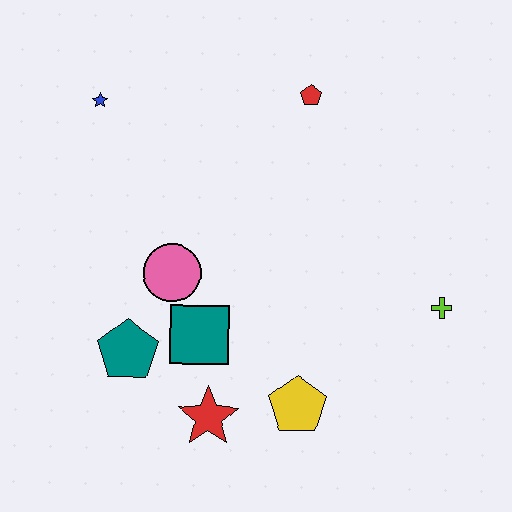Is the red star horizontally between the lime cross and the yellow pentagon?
No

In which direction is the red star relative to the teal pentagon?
The red star is to the right of the teal pentagon.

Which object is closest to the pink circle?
The teal square is closest to the pink circle.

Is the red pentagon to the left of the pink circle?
No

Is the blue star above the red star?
Yes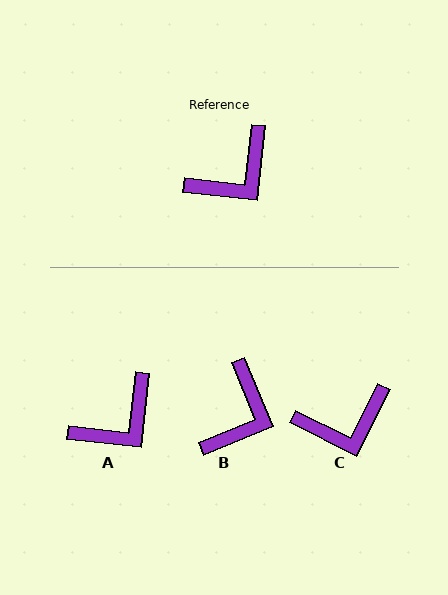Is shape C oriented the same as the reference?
No, it is off by about 21 degrees.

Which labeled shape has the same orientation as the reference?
A.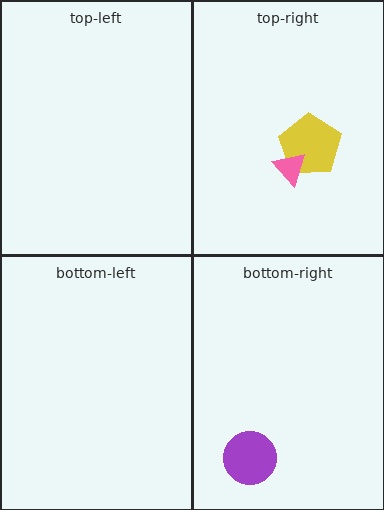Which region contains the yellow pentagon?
The top-right region.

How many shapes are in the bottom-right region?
1.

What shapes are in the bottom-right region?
The purple circle.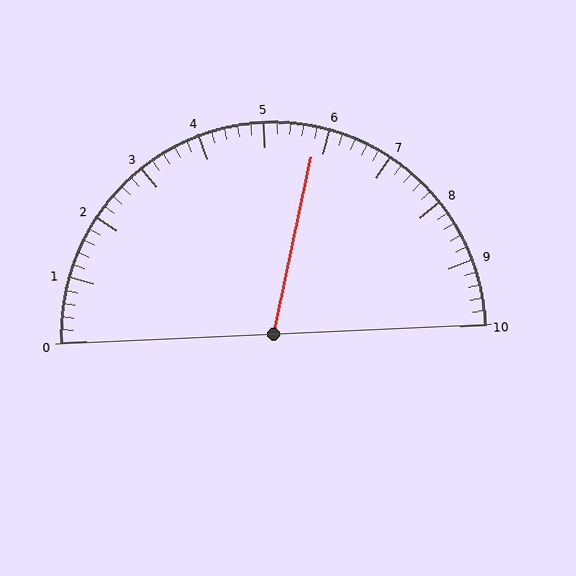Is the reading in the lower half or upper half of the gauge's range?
The reading is in the upper half of the range (0 to 10).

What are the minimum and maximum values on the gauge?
The gauge ranges from 0 to 10.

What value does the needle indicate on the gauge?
The needle indicates approximately 5.8.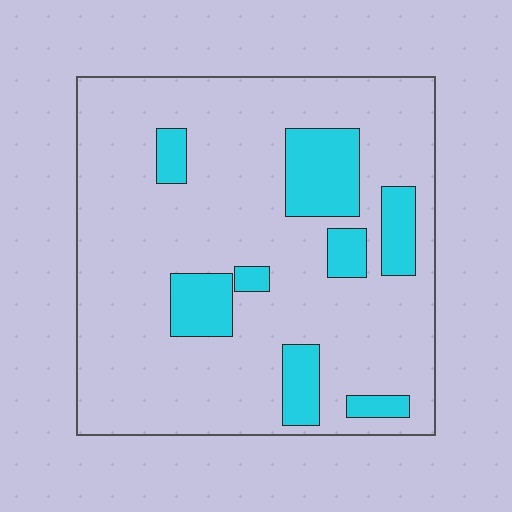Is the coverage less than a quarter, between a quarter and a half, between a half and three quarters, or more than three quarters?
Less than a quarter.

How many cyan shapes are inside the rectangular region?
8.